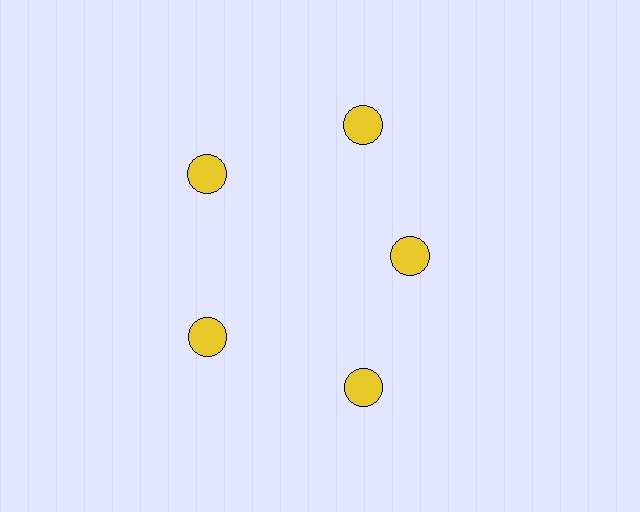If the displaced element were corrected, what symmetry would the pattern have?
It would have 5-fold rotational symmetry — the pattern would map onto itself every 72 degrees.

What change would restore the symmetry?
The symmetry would be restored by moving it outward, back onto the ring so that all 5 circles sit at equal angles and equal distance from the center.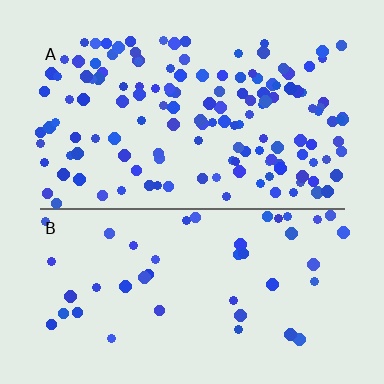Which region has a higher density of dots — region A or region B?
A (the top).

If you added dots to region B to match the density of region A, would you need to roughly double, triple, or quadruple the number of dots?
Approximately triple.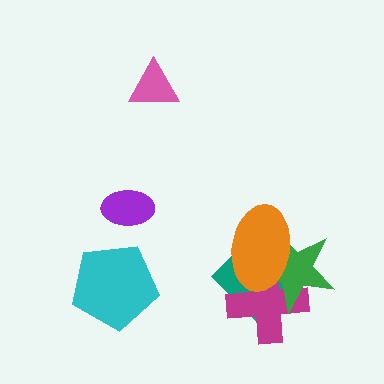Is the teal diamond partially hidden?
Yes, it is partially covered by another shape.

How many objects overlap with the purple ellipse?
0 objects overlap with the purple ellipse.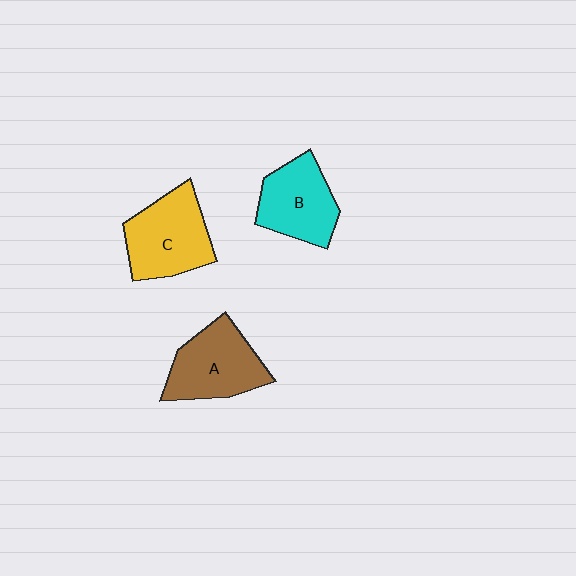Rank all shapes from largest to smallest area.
From largest to smallest: C (yellow), A (brown), B (cyan).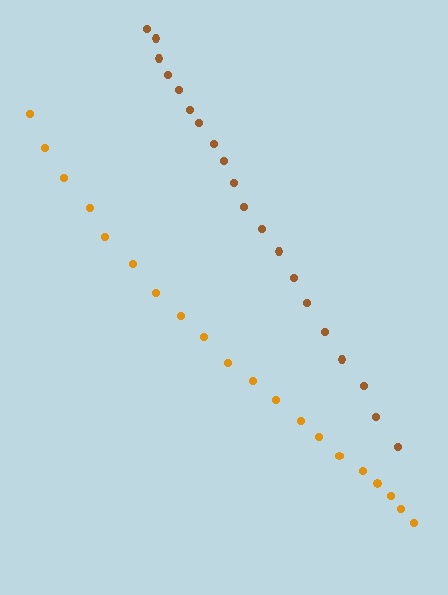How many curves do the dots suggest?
There are 2 distinct paths.